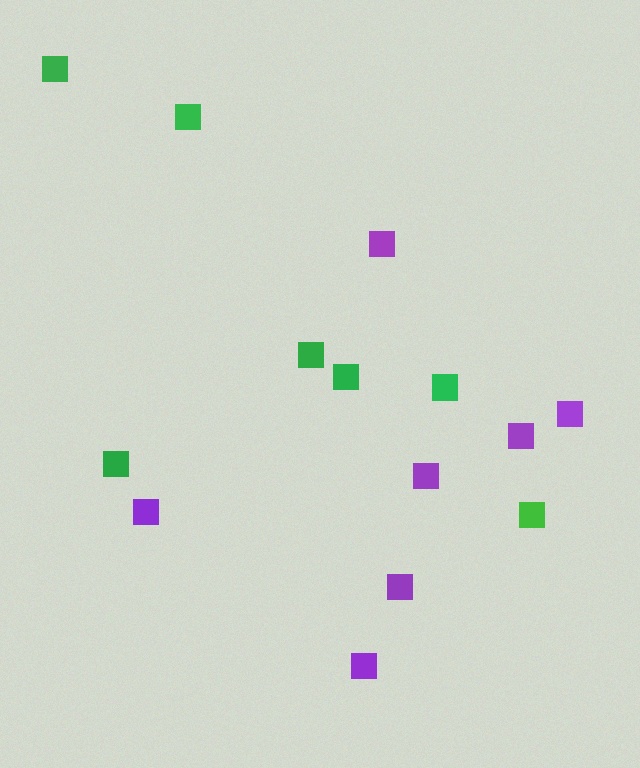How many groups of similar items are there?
There are 2 groups: one group of green squares (7) and one group of purple squares (7).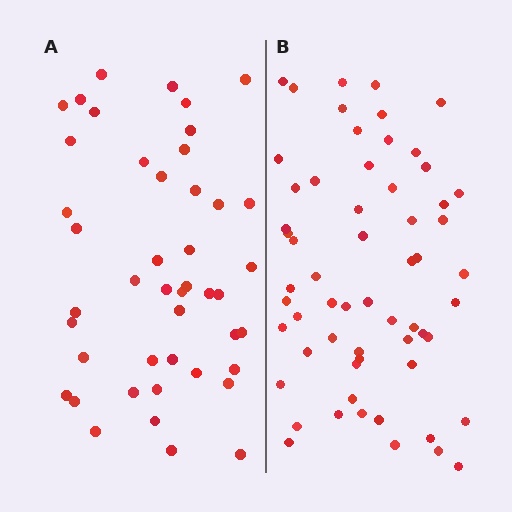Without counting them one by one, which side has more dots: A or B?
Region B (the right region) has more dots.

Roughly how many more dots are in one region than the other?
Region B has approximately 15 more dots than region A.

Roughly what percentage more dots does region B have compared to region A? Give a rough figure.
About 35% more.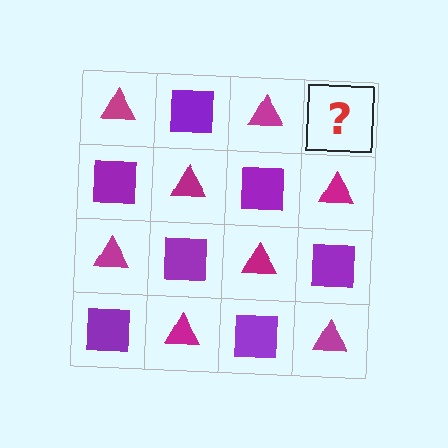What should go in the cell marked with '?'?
The missing cell should contain a purple square.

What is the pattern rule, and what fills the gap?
The rule is that it alternates magenta triangle and purple square in a checkerboard pattern. The gap should be filled with a purple square.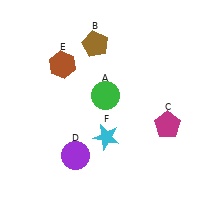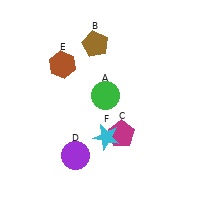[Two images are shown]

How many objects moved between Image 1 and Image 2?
1 object moved between the two images.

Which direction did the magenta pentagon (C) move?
The magenta pentagon (C) moved left.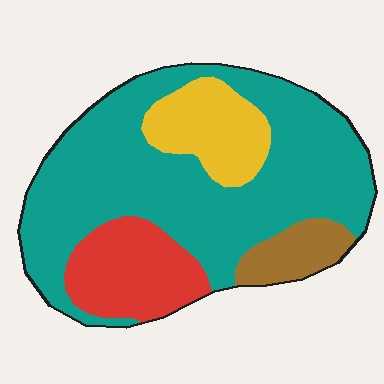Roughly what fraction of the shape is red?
Red takes up about one sixth (1/6) of the shape.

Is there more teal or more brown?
Teal.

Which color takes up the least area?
Brown, at roughly 10%.